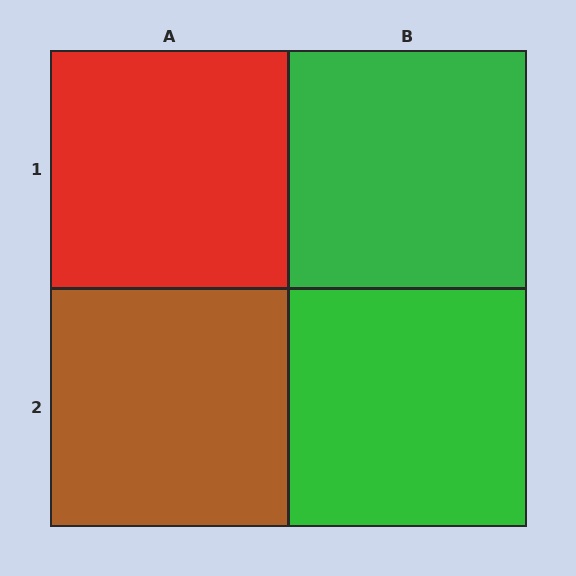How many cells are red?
1 cell is red.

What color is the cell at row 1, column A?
Red.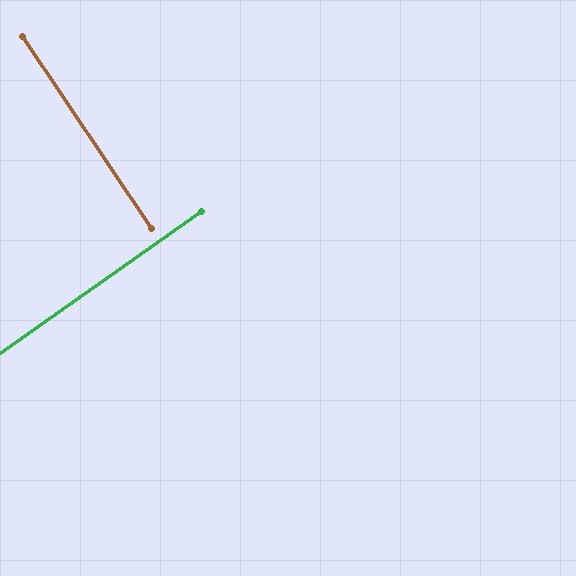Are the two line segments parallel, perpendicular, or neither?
Perpendicular — they meet at approximately 89°.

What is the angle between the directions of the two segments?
Approximately 89 degrees.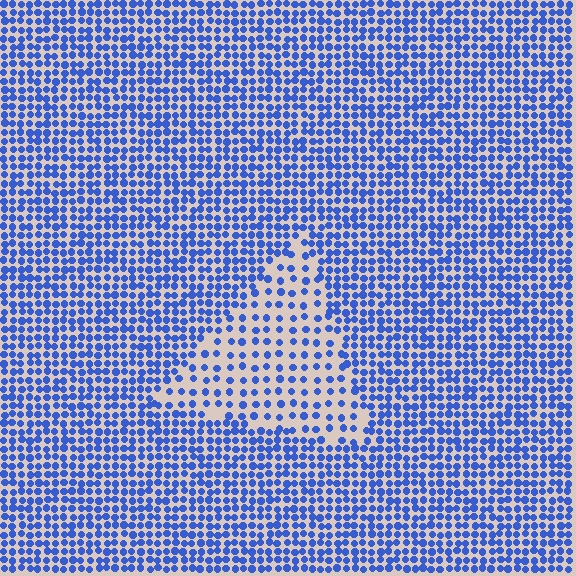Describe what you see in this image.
The image contains small blue elements arranged at two different densities. A triangle-shaped region is visible where the elements are less densely packed than the surrounding area.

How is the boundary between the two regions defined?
The boundary is defined by a change in element density (approximately 2.1x ratio). All elements are the same color, size, and shape.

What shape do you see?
I see a triangle.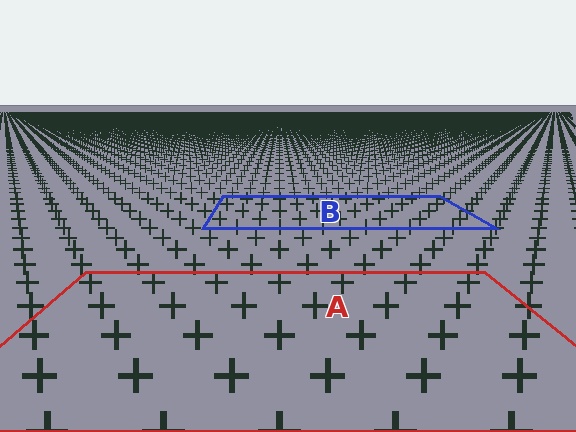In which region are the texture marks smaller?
The texture marks are smaller in region B, because it is farther away.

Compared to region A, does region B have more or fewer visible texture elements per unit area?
Region B has more texture elements per unit area — they are packed more densely because it is farther away.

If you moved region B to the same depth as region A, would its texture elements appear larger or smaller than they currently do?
They would appear larger. At a closer depth, the same texture elements are projected at a bigger on-screen size.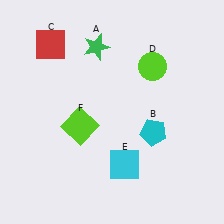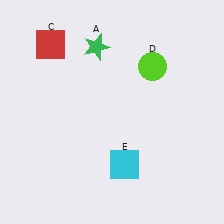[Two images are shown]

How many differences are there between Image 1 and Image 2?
There are 2 differences between the two images.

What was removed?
The lime square (F), the cyan pentagon (B) were removed in Image 2.